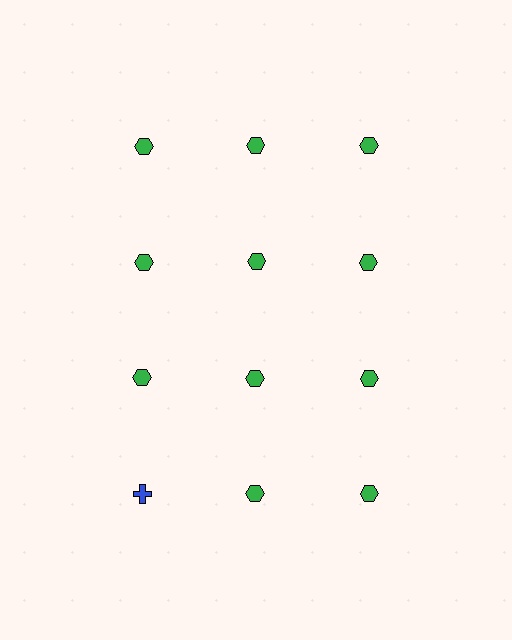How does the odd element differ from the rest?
It differs in both color (blue instead of green) and shape (cross instead of hexagon).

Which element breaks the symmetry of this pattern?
The blue cross in the fourth row, leftmost column breaks the symmetry. All other shapes are green hexagons.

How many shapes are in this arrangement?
There are 12 shapes arranged in a grid pattern.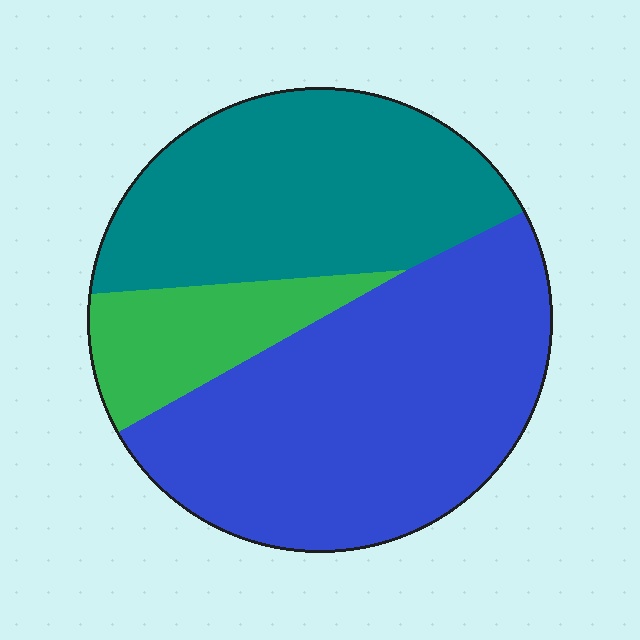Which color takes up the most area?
Blue, at roughly 50%.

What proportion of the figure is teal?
Teal covers 36% of the figure.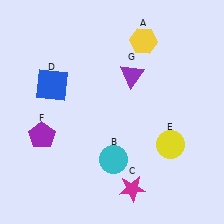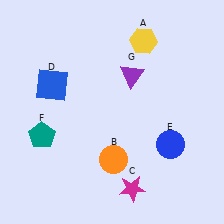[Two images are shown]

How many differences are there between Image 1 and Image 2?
There are 3 differences between the two images.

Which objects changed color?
B changed from cyan to orange. E changed from yellow to blue. F changed from purple to teal.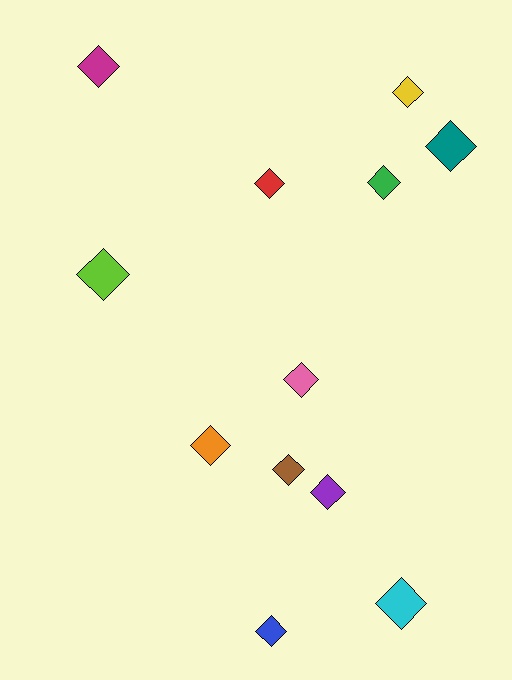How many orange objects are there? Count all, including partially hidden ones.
There is 1 orange object.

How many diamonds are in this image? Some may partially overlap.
There are 12 diamonds.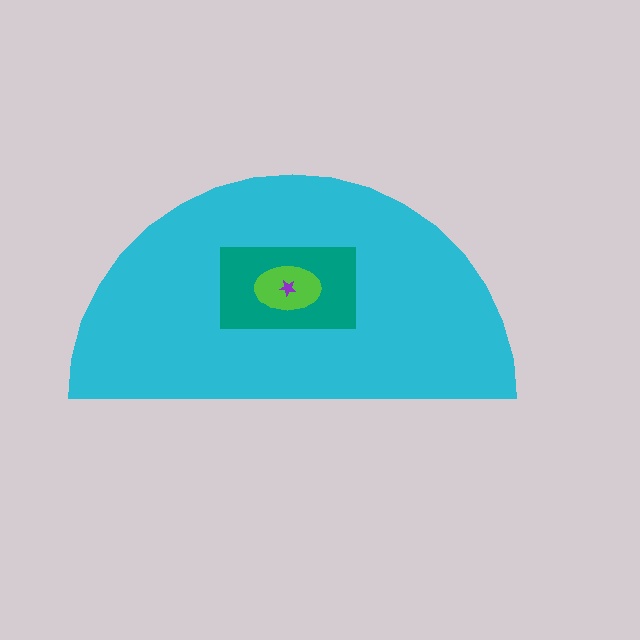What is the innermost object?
The purple star.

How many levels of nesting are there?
4.